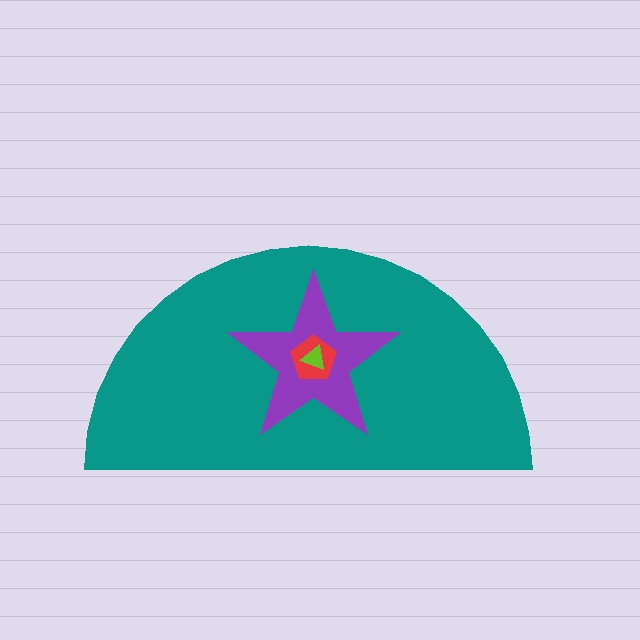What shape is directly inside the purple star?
The red pentagon.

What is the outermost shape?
The teal semicircle.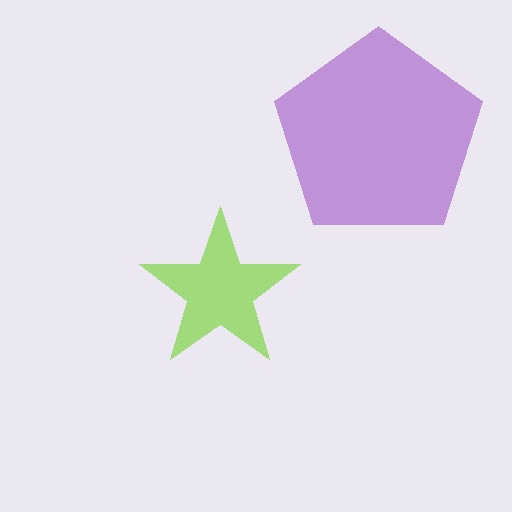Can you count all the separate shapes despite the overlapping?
Yes, there are 2 separate shapes.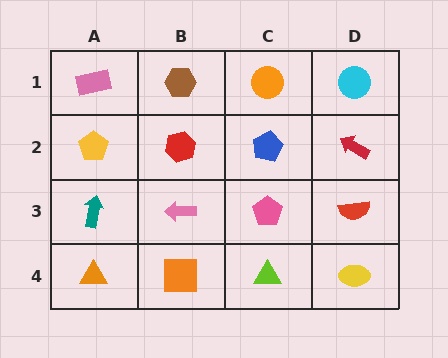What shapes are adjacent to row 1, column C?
A blue pentagon (row 2, column C), a brown hexagon (row 1, column B), a cyan circle (row 1, column D).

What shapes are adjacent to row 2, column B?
A brown hexagon (row 1, column B), a pink arrow (row 3, column B), a yellow pentagon (row 2, column A), a blue pentagon (row 2, column C).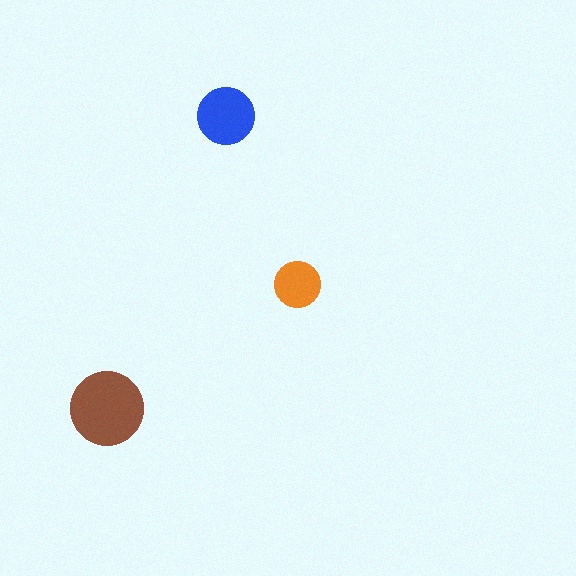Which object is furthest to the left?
The brown circle is leftmost.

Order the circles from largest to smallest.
the brown one, the blue one, the orange one.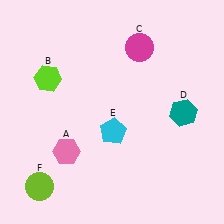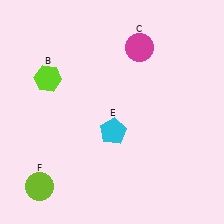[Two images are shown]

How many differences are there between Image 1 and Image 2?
There are 2 differences between the two images.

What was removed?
The pink hexagon (A), the teal hexagon (D) were removed in Image 2.